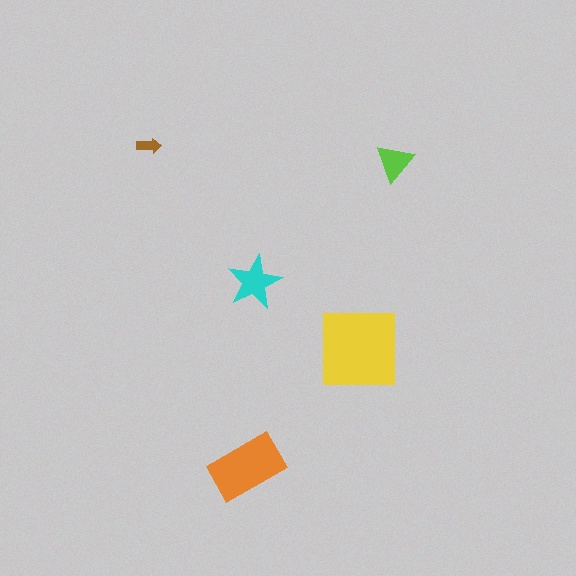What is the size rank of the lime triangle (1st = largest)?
4th.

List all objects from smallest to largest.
The brown arrow, the lime triangle, the cyan star, the orange rectangle, the yellow square.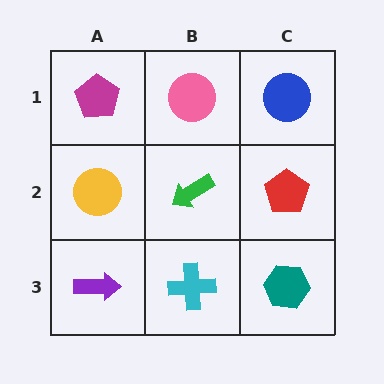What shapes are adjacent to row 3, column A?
A yellow circle (row 2, column A), a cyan cross (row 3, column B).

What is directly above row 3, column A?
A yellow circle.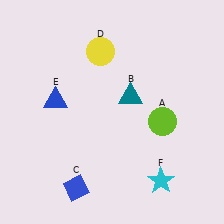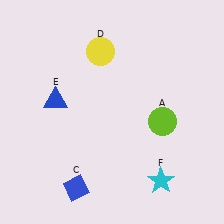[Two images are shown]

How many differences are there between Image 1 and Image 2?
There is 1 difference between the two images.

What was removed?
The teal triangle (B) was removed in Image 2.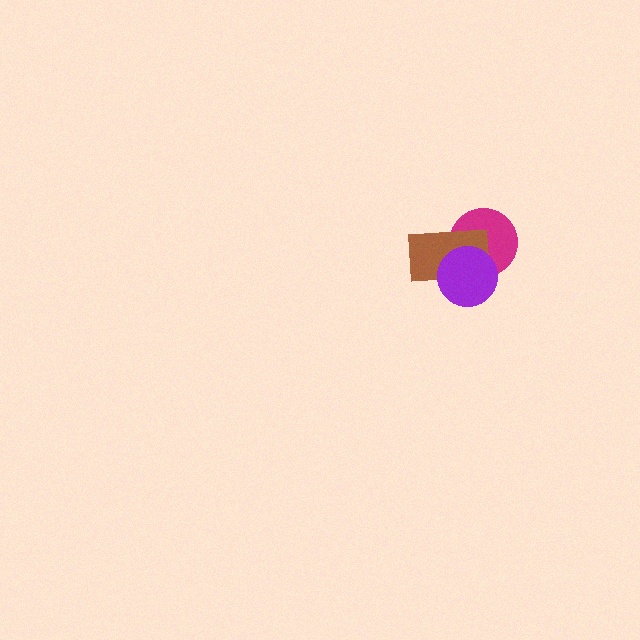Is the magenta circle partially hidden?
Yes, it is partially covered by another shape.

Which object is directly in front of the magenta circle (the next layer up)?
The brown rectangle is directly in front of the magenta circle.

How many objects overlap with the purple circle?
2 objects overlap with the purple circle.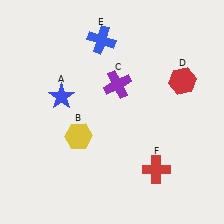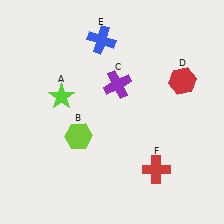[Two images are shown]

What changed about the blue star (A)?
In Image 1, A is blue. In Image 2, it changed to lime.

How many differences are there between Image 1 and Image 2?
There are 2 differences between the two images.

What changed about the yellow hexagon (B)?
In Image 1, B is yellow. In Image 2, it changed to lime.